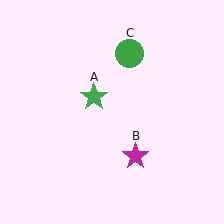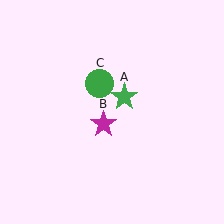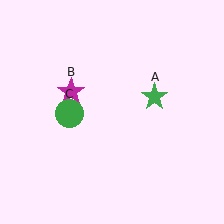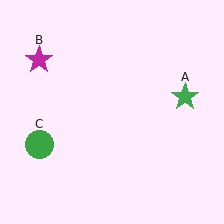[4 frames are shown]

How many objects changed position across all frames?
3 objects changed position: green star (object A), magenta star (object B), green circle (object C).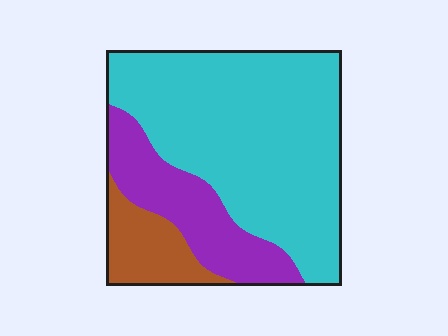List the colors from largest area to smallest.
From largest to smallest: cyan, purple, brown.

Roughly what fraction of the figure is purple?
Purple covers 22% of the figure.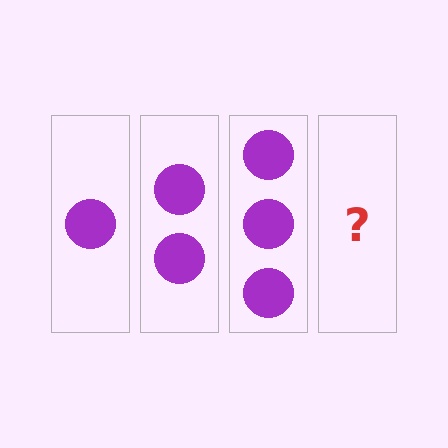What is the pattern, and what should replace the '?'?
The pattern is that each step adds one more circle. The '?' should be 4 circles.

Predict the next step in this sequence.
The next step is 4 circles.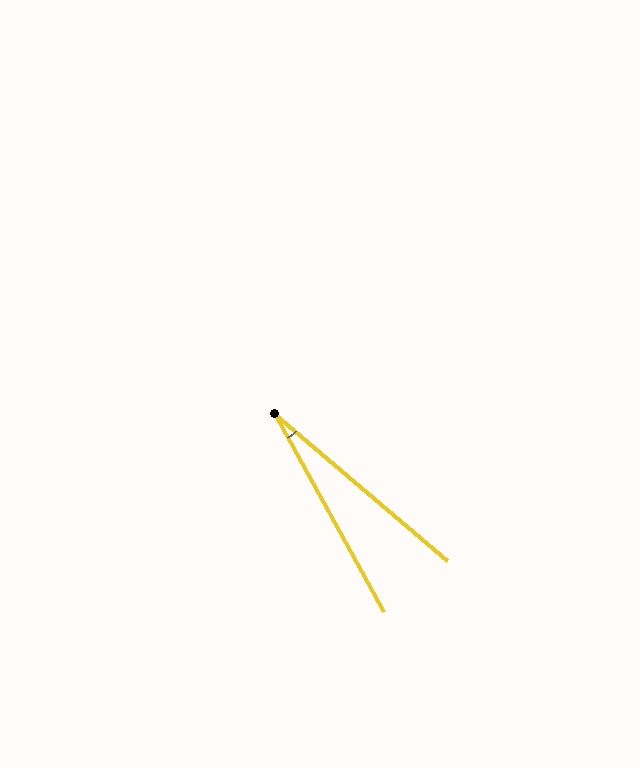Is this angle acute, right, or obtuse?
It is acute.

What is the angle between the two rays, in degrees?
Approximately 21 degrees.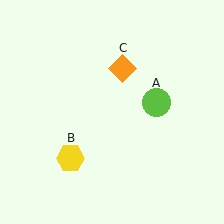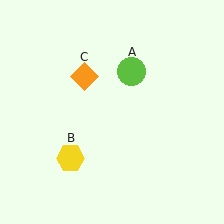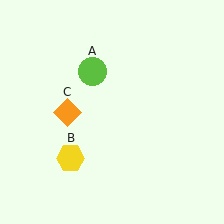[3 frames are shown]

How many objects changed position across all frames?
2 objects changed position: lime circle (object A), orange diamond (object C).